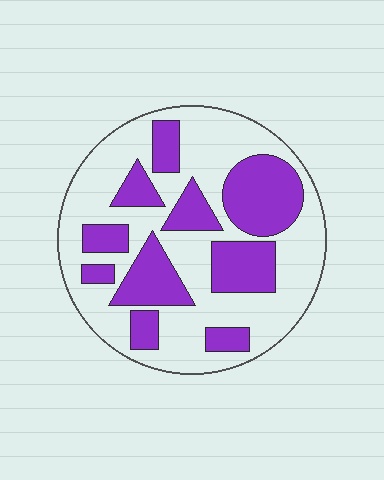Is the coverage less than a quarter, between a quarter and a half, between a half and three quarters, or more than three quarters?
Between a quarter and a half.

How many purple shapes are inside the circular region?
10.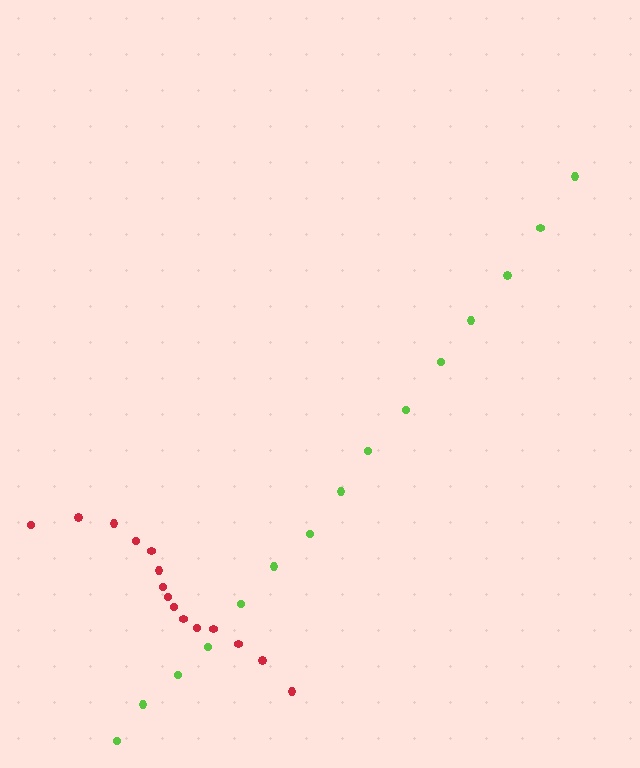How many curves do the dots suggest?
There are 2 distinct paths.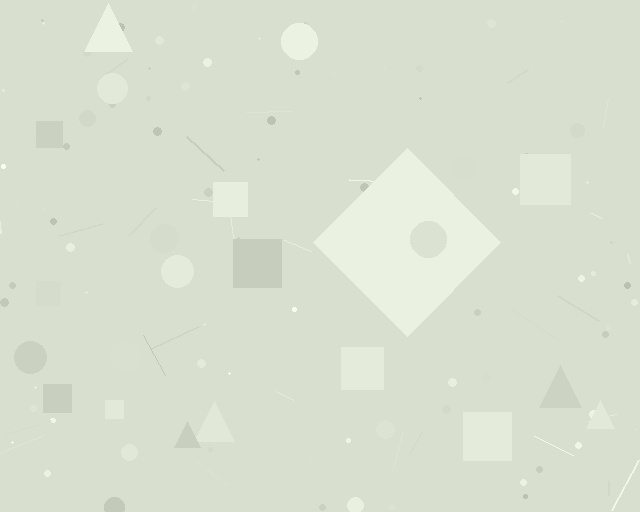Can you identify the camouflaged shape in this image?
The camouflaged shape is a diamond.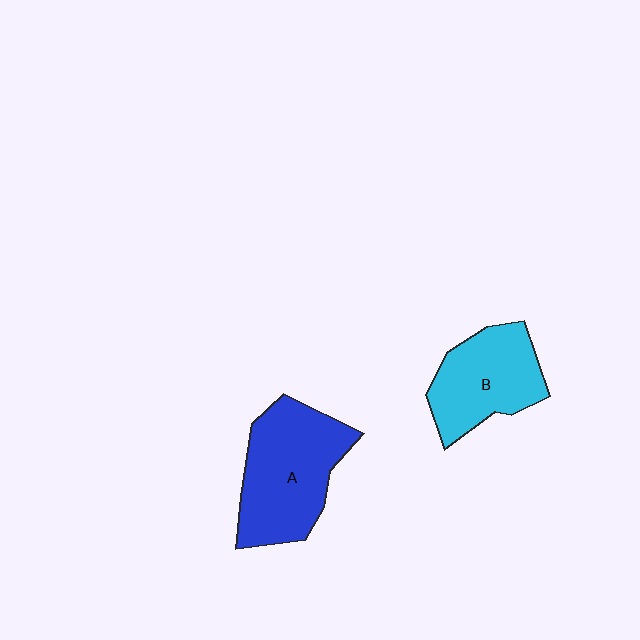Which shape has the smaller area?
Shape B (cyan).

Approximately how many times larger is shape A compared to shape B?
Approximately 1.3 times.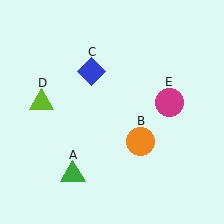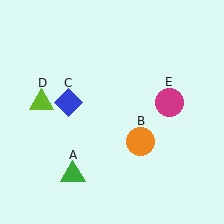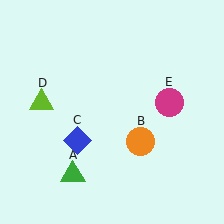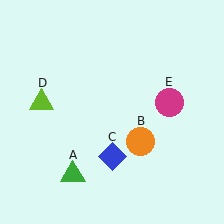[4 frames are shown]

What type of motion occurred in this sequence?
The blue diamond (object C) rotated counterclockwise around the center of the scene.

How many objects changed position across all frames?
1 object changed position: blue diamond (object C).